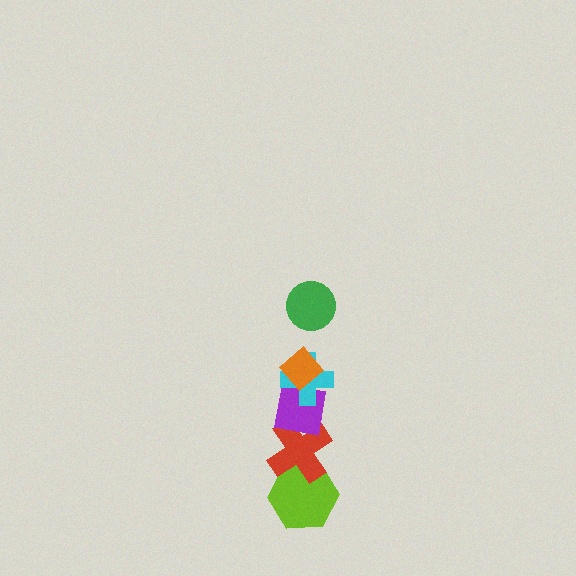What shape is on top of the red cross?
The purple square is on top of the red cross.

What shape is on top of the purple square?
The cyan cross is on top of the purple square.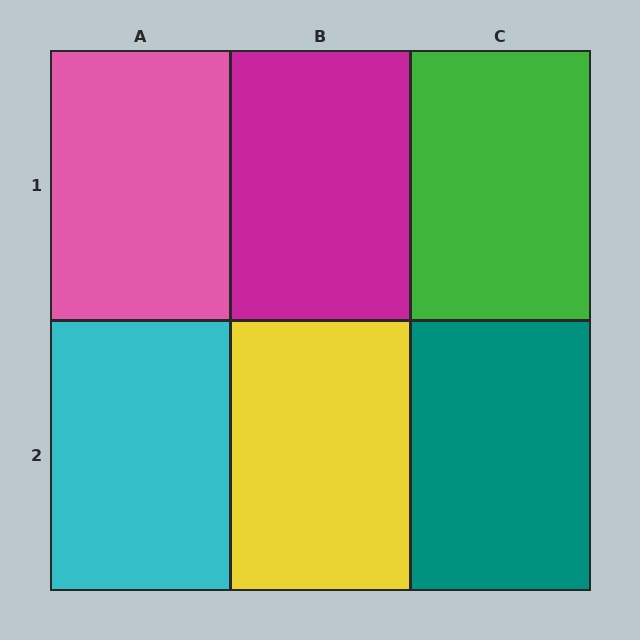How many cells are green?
1 cell is green.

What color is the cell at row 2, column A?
Cyan.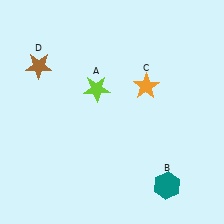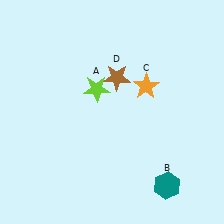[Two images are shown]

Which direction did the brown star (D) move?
The brown star (D) moved right.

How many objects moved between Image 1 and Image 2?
1 object moved between the two images.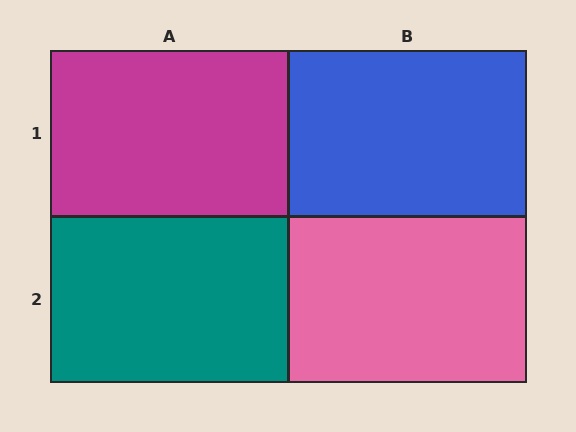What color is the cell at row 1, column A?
Magenta.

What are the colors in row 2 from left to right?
Teal, pink.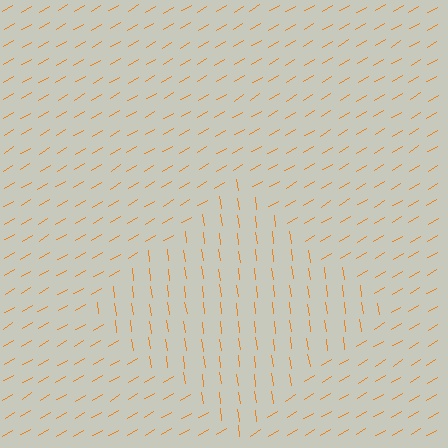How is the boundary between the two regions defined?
The boundary is defined purely by a change in line orientation (approximately 68 degrees difference). All lines are the same color and thickness.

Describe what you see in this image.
The image is filled with small orange line segments. A diamond region in the image has lines oriented differently from the surrounding lines, creating a visible texture boundary.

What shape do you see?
I see a diamond.